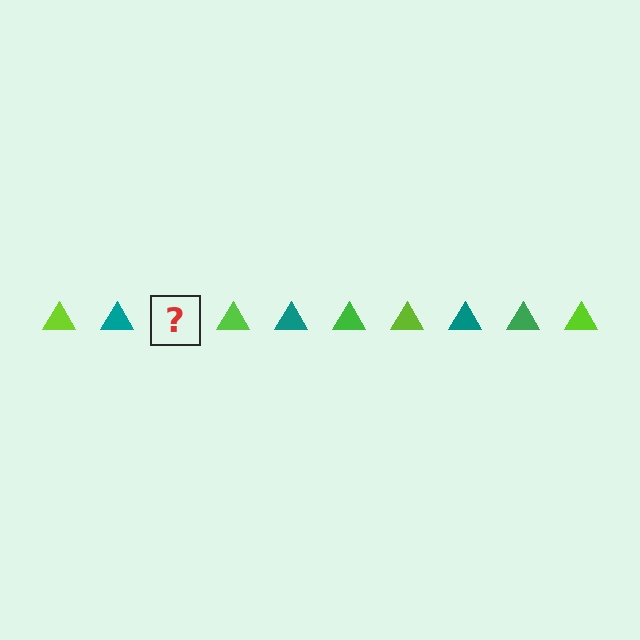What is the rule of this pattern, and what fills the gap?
The rule is that the pattern cycles through lime, teal, green triangles. The gap should be filled with a green triangle.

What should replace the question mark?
The question mark should be replaced with a green triangle.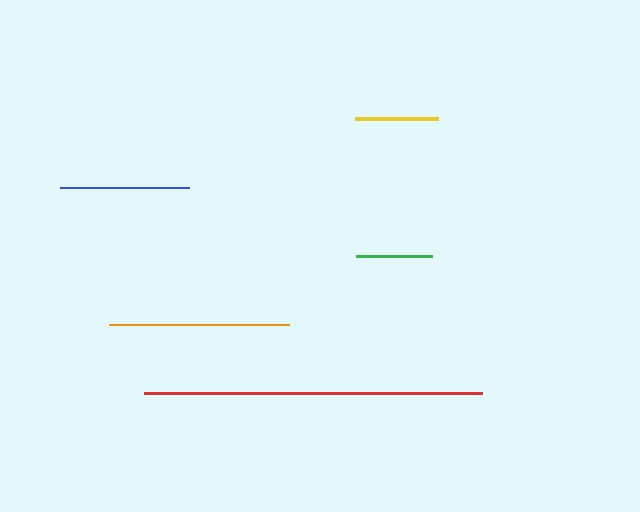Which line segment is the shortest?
The green line is the shortest at approximately 77 pixels.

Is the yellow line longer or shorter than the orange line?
The orange line is longer than the yellow line.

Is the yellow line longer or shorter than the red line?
The red line is longer than the yellow line.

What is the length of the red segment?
The red segment is approximately 338 pixels long.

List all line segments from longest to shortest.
From longest to shortest: red, orange, blue, yellow, green.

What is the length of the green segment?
The green segment is approximately 77 pixels long.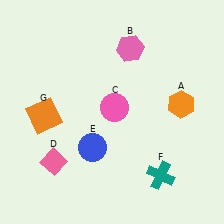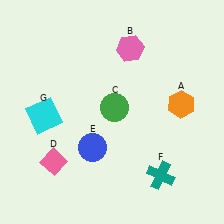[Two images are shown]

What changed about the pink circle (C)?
In Image 1, C is pink. In Image 2, it changed to green.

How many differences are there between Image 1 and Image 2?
There are 2 differences between the two images.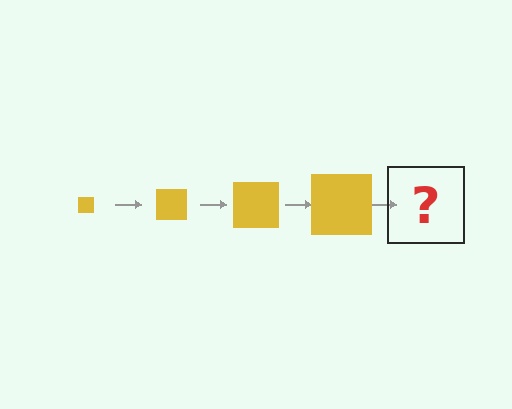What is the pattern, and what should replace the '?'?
The pattern is that the square gets progressively larger each step. The '?' should be a yellow square, larger than the previous one.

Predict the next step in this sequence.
The next step is a yellow square, larger than the previous one.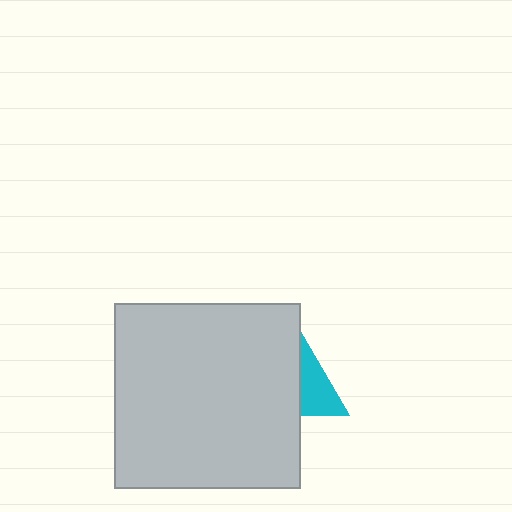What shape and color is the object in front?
The object in front is a light gray square.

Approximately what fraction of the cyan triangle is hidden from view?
Roughly 59% of the cyan triangle is hidden behind the light gray square.